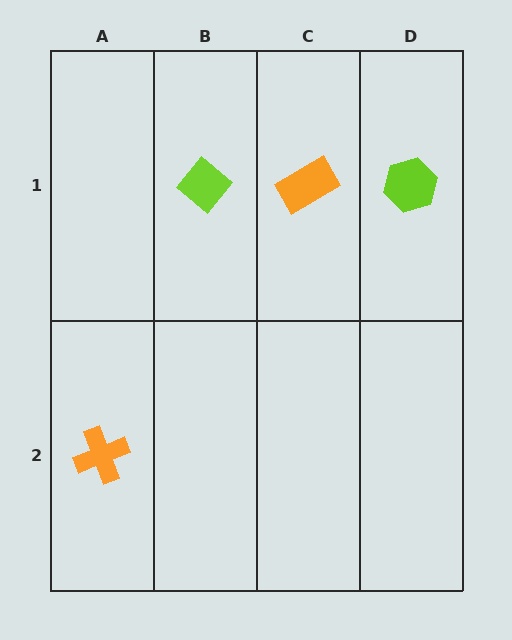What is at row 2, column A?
An orange cross.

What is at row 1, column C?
An orange rectangle.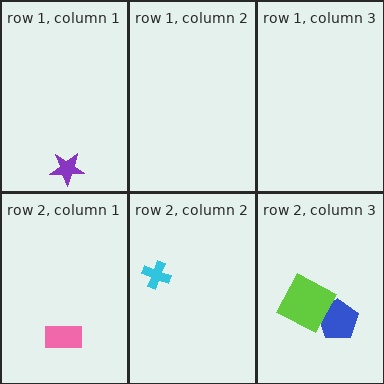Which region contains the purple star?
The row 1, column 1 region.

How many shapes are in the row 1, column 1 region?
1.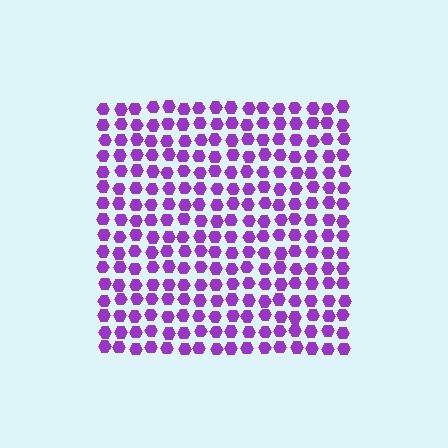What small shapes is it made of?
It is made of small hexagons.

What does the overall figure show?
The overall figure shows a square.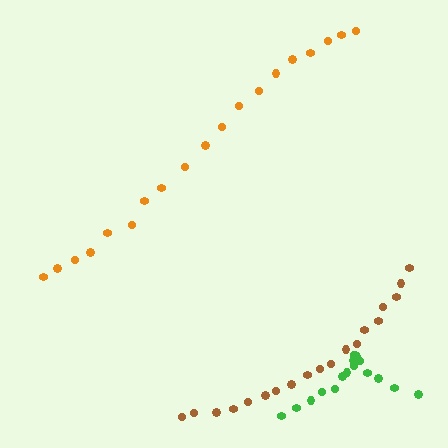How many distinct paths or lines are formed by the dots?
There are 3 distinct paths.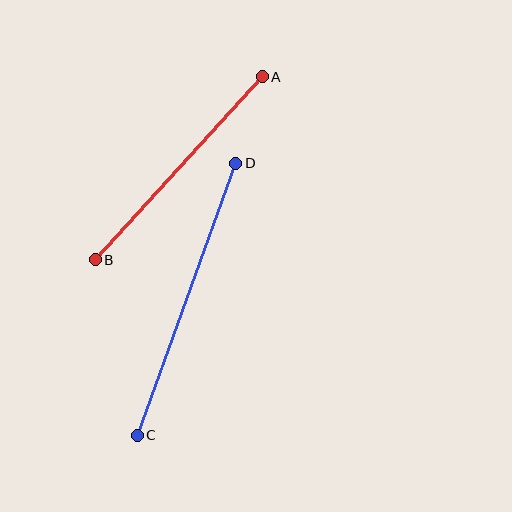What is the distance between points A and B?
The distance is approximately 248 pixels.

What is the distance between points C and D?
The distance is approximately 289 pixels.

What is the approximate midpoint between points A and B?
The midpoint is at approximately (179, 168) pixels.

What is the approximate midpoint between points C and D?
The midpoint is at approximately (187, 299) pixels.